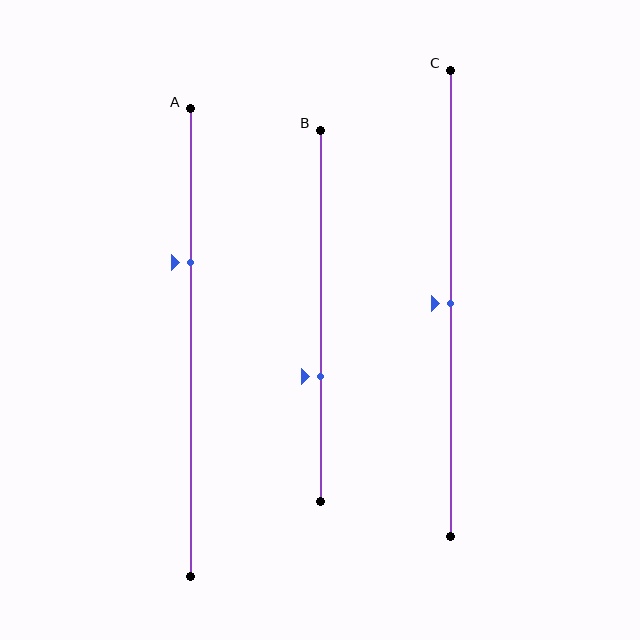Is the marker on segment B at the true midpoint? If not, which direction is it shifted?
No, the marker on segment B is shifted downward by about 16% of the segment length.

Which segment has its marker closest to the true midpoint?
Segment C has its marker closest to the true midpoint.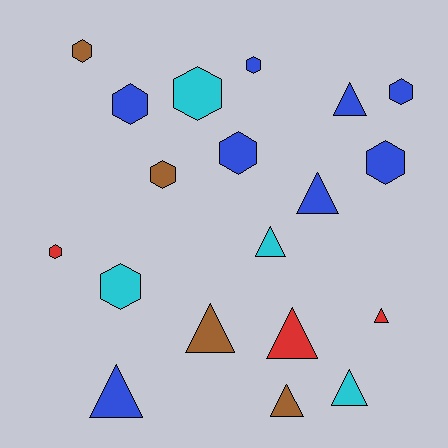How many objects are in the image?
There are 19 objects.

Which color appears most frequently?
Blue, with 8 objects.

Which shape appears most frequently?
Hexagon, with 10 objects.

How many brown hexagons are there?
There are 2 brown hexagons.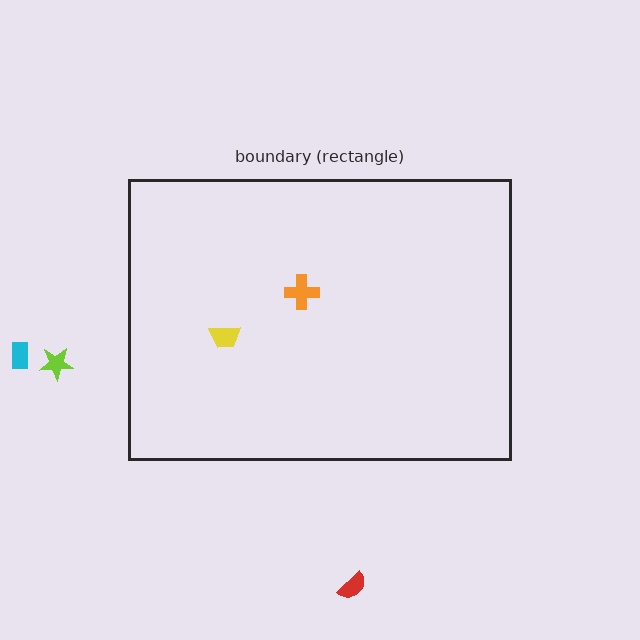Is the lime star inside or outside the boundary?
Outside.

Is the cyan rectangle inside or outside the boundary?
Outside.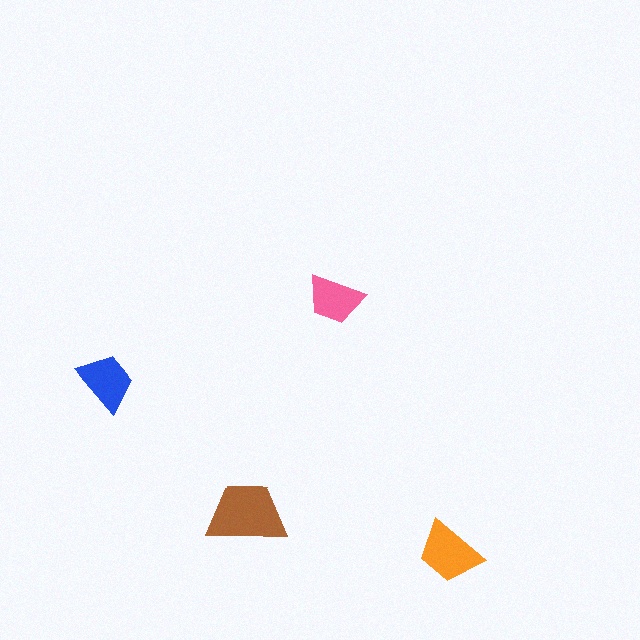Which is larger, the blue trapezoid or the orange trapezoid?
The orange one.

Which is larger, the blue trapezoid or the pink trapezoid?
The blue one.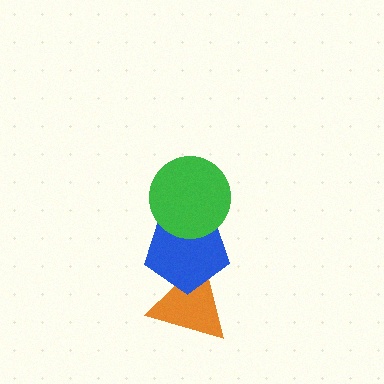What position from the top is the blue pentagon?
The blue pentagon is 2nd from the top.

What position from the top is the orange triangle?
The orange triangle is 3rd from the top.